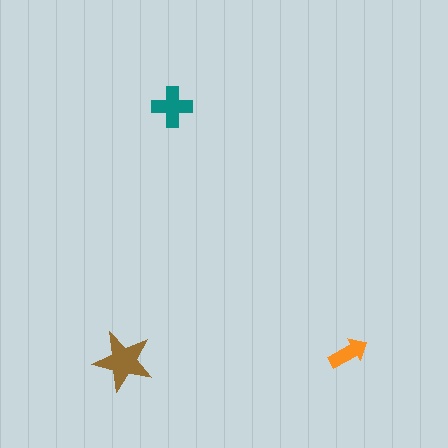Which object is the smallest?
The orange arrow.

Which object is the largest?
The brown star.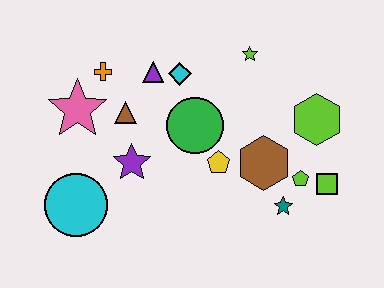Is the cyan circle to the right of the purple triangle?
No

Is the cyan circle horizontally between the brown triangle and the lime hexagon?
No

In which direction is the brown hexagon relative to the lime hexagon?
The brown hexagon is to the left of the lime hexagon.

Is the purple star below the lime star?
Yes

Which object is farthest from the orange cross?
The lime square is farthest from the orange cross.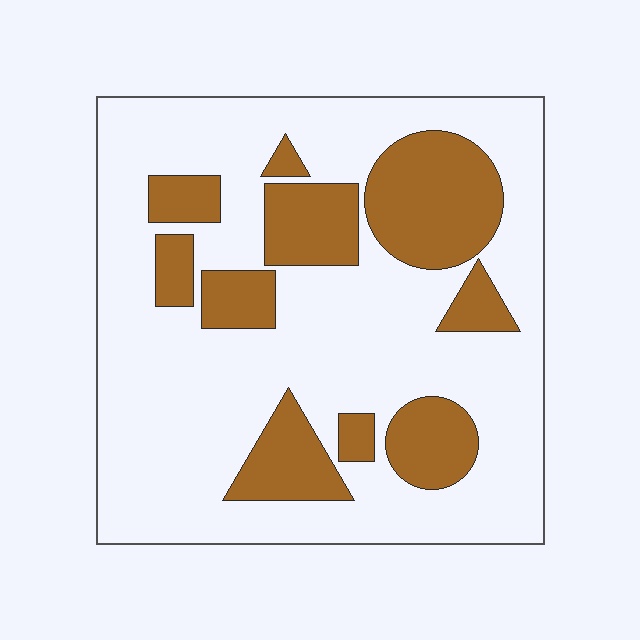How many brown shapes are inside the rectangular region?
10.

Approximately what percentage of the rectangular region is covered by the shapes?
Approximately 25%.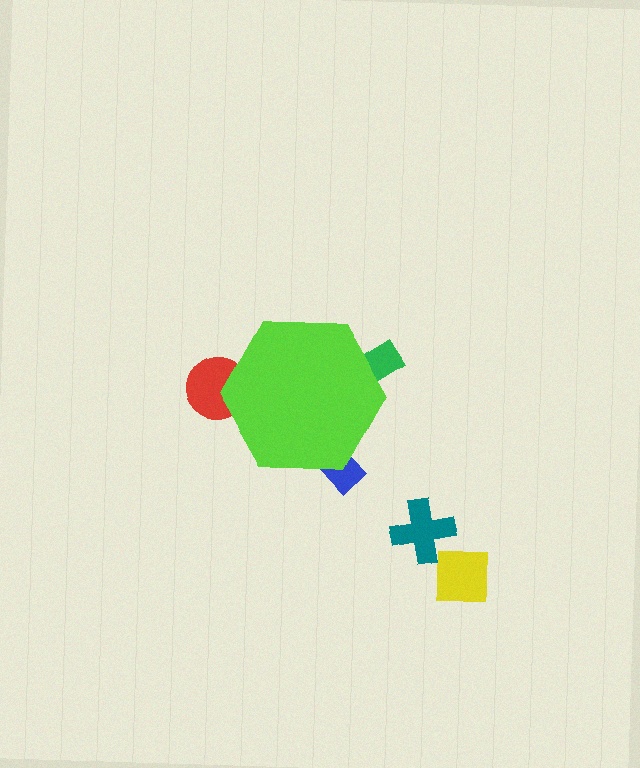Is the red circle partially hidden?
Yes, the red circle is partially hidden behind the lime hexagon.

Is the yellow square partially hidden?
No, the yellow square is fully visible.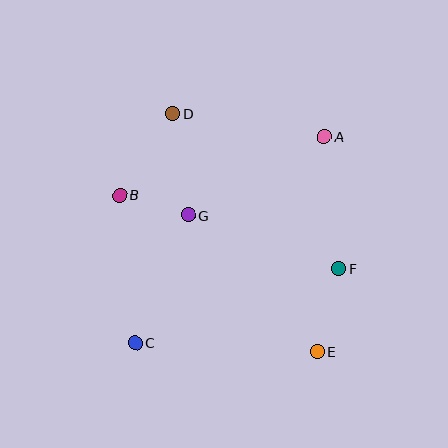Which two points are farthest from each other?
Points A and C are farthest from each other.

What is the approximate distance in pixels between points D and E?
The distance between D and E is approximately 278 pixels.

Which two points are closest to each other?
Points B and G are closest to each other.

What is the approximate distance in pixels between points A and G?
The distance between A and G is approximately 157 pixels.